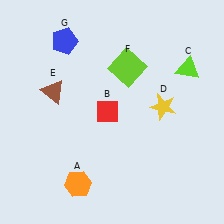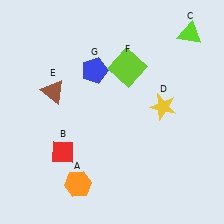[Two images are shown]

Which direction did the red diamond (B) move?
The red diamond (B) moved left.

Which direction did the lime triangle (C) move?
The lime triangle (C) moved up.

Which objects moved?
The objects that moved are: the red diamond (B), the lime triangle (C), the blue pentagon (G).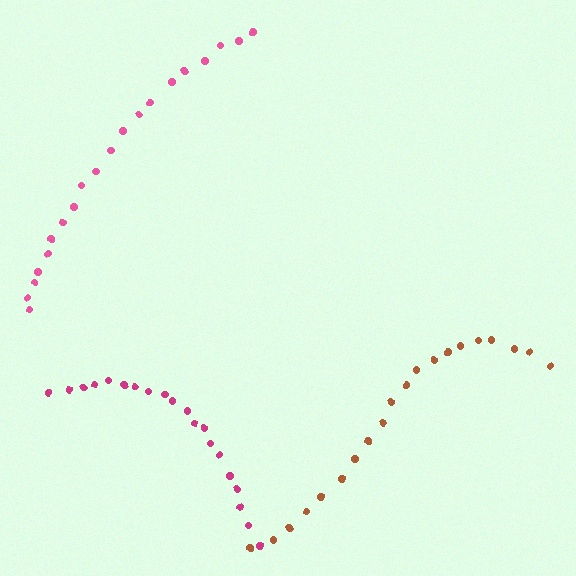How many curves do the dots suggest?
There are 3 distinct paths.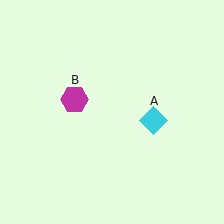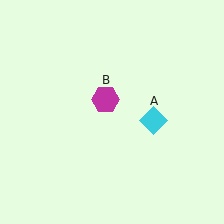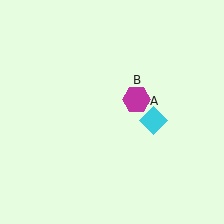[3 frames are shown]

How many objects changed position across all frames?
1 object changed position: magenta hexagon (object B).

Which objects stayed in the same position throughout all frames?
Cyan diamond (object A) remained stationary.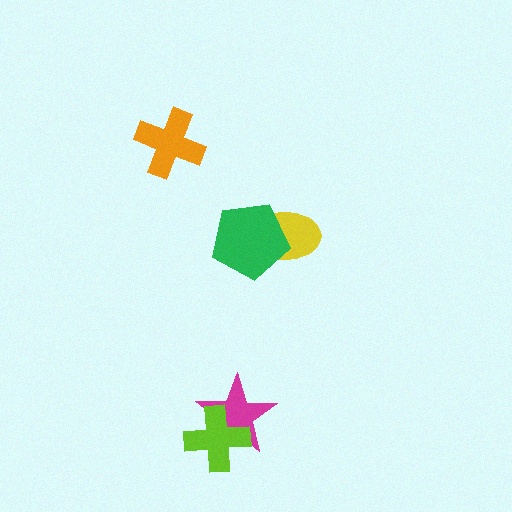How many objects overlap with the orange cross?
0 objects overlap with the orange cross.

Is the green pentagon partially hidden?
No, no other shape covers it.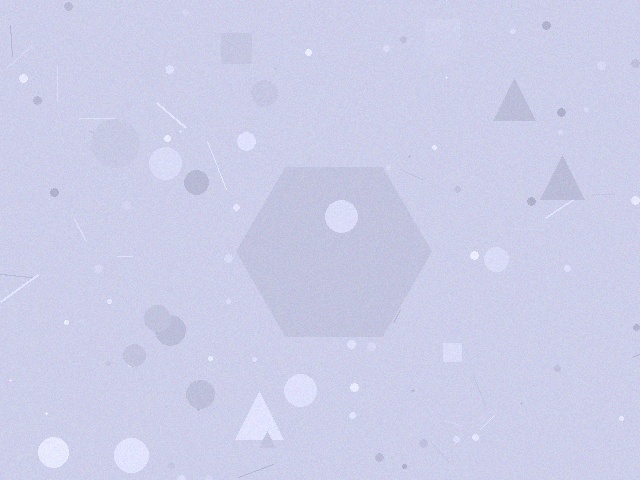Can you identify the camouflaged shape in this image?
The camouflaged shape is a hexagon.